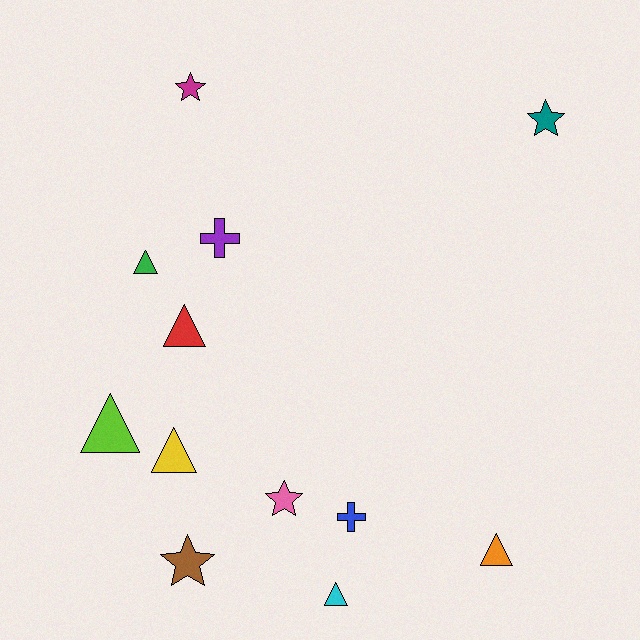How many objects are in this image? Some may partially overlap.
There are 12 objects.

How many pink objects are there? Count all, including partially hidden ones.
There is 1 pink object.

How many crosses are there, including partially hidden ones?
There are 2 crosses.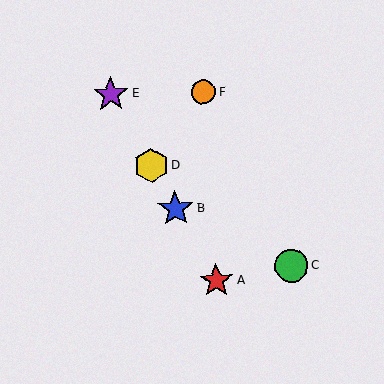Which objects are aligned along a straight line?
Objects A, B, D, E are aligned along a straight line.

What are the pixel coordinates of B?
Object B is at (176, 209).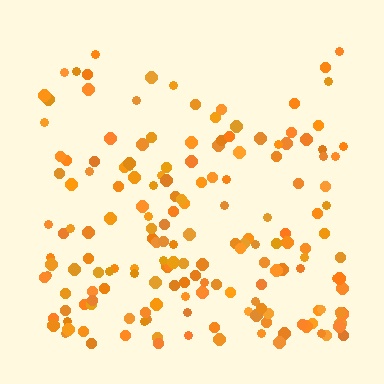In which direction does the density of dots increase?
From top to bottom, with the bottom side densest.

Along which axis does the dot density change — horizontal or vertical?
Vertical.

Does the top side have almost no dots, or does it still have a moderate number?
Still a moderate number, just noticeably fewer than the bottom.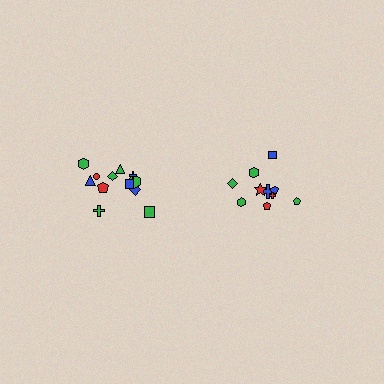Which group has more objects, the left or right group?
The left group.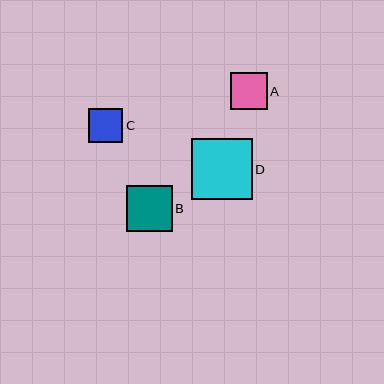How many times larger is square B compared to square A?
Square B is approximately 1.3 times the size of square A.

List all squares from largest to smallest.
From largest to smallest: D, B, A, C.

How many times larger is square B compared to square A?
Square B is approximately 1.3 times the size of square A.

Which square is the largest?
Square D is the largest with a size of approximately 61 pixels.